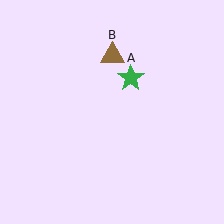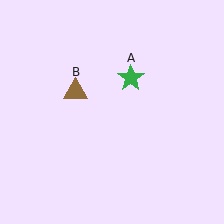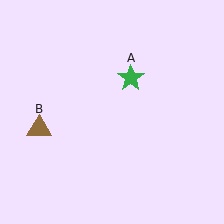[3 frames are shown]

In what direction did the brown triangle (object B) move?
The brown triangle (object B) moved down and to the left.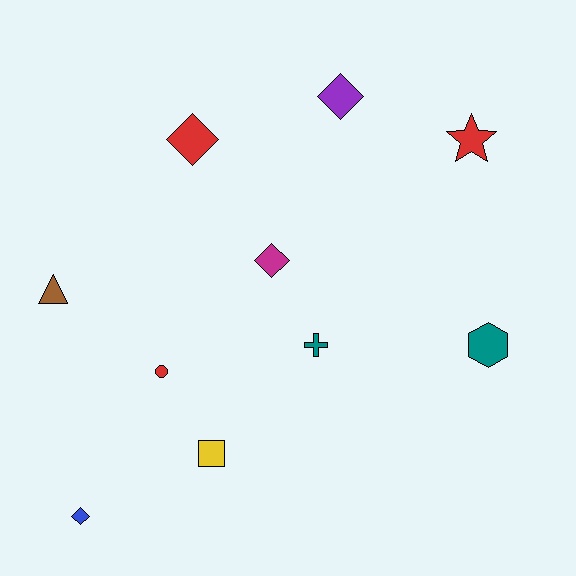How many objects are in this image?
There are 10 objects.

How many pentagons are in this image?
There are no pentagons.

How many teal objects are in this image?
There are 2 teal objects.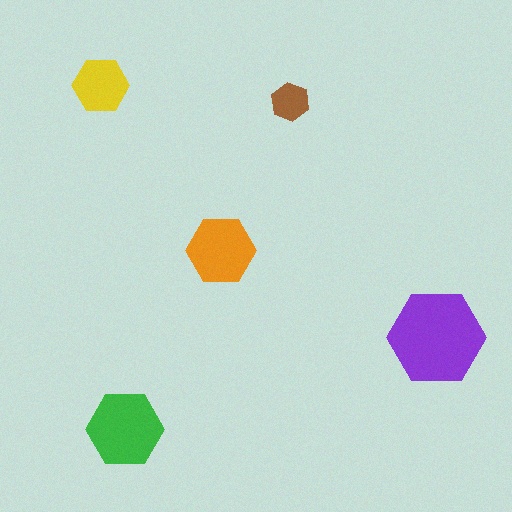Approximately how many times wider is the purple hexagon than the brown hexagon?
About 2.5 times wider.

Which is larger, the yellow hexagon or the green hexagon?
The green one.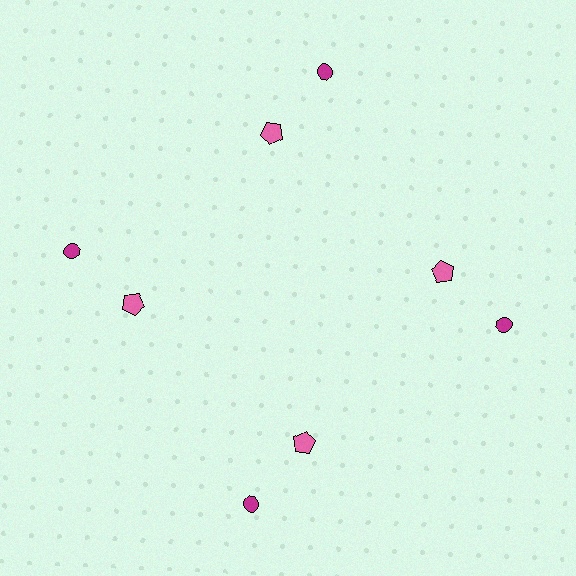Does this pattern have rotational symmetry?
Yes, this pattern has 4-fold rotational symmetry. It looks the same after rotating 90 degrees around the center.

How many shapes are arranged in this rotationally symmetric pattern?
There are 8 shapes, arranged in 4 groups of 2.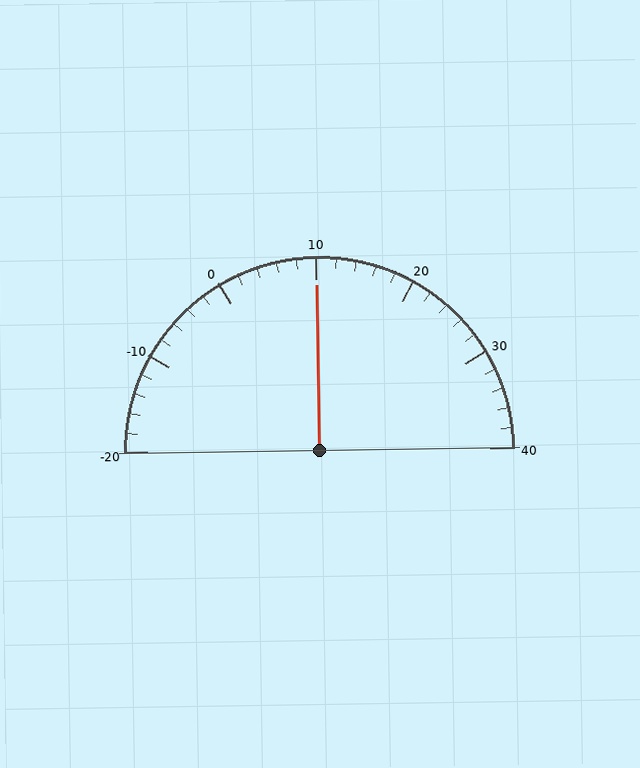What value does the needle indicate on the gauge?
The needle indicates approximately 10.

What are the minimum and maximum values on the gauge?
The gauge ranges from -20 to 40.